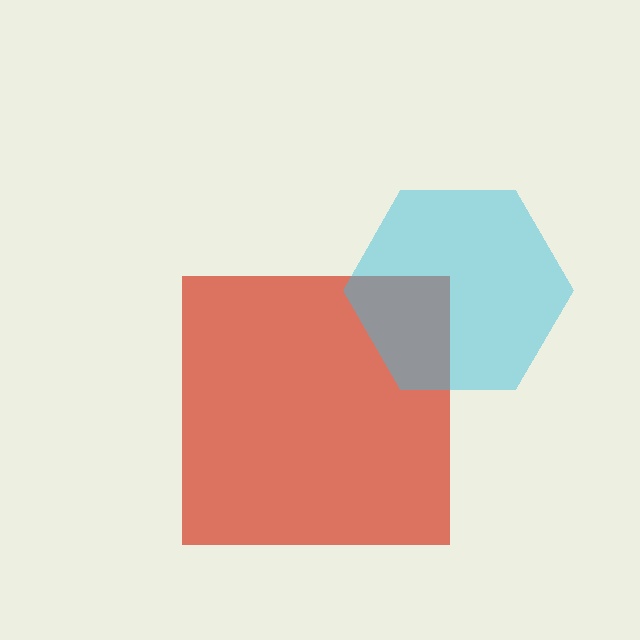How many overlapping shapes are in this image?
There are 2 overlapping shapes in the image.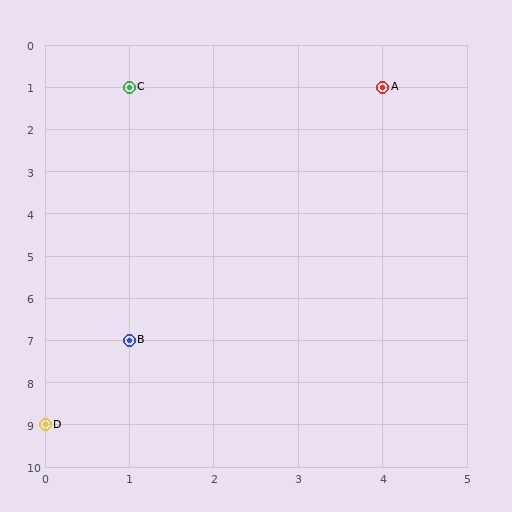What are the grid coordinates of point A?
Point A is at grid coordinates (4, 1).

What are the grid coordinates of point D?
Point D is at grid coordinates (0, 9).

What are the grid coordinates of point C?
Point C is at grid coordinates (1, 1).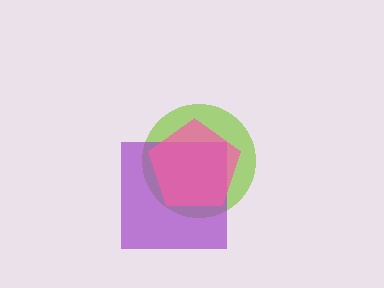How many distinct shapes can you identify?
There are 3 distinct shapes: a lime circle, a purple square, a pink pentagon.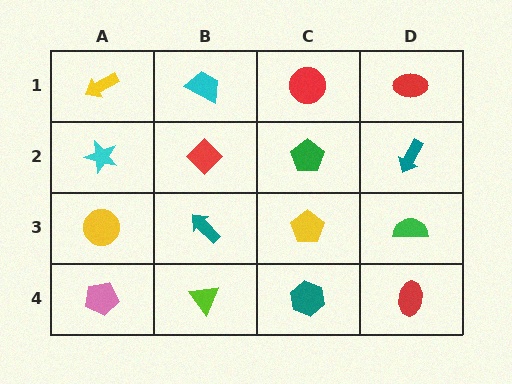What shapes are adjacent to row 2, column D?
A red ellipse (row 1, column D), a green semicircle (row 3, column D), a green pentagon (row 2, column C).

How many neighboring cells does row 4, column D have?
2.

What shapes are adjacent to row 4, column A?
A yellow circle (row 3, column A), a lime triangle (row 4, column B).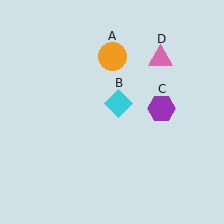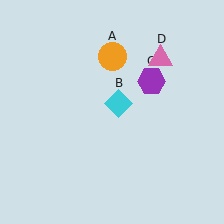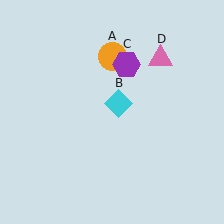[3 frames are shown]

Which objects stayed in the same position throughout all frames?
Orange circle (object A) and cyan diamond (object B) and pink triangle (object D) remained stationary.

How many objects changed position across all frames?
1 object changed position: purple hexagon (object C).